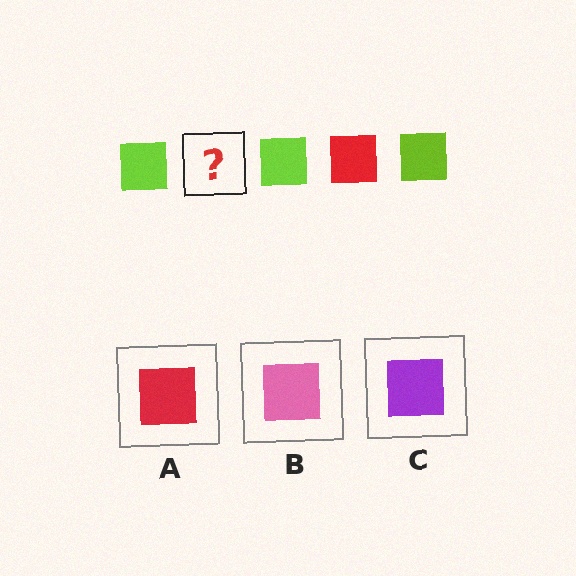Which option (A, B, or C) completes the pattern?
A.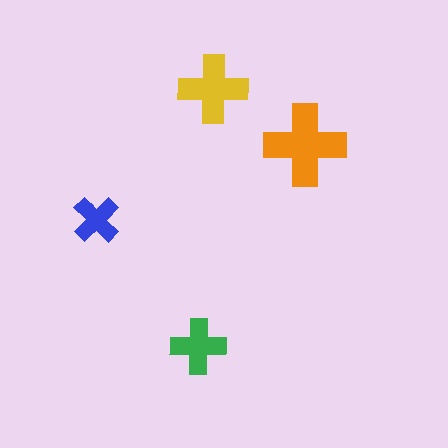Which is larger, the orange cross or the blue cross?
The orange one.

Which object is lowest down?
The green cross is bottommost.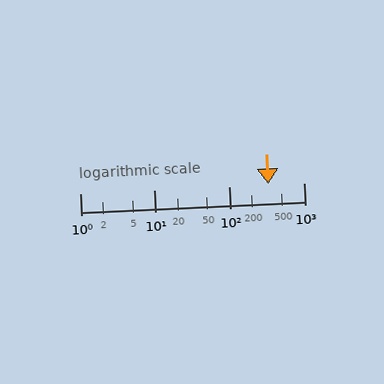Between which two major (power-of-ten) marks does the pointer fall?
The pointer is between 100 and 1000.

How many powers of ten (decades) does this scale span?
The scale spans 3 decades, from 1 to 1000.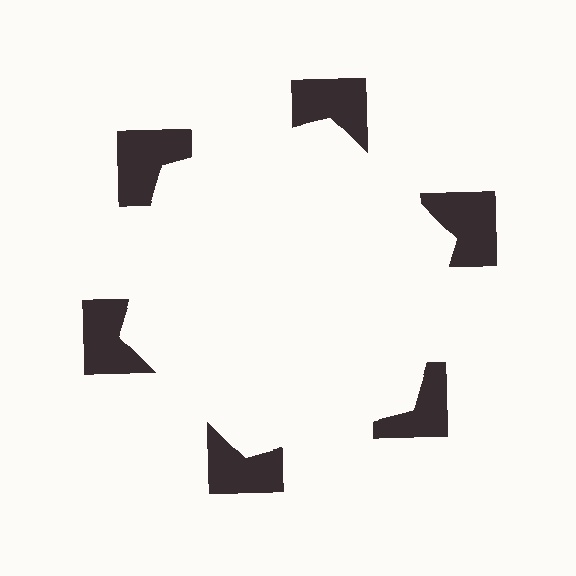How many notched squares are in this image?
There are 6 — one at each vertex of the illusory hexagon.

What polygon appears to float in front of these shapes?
An illusory hexagon — its edges are inferred from the aligned wedge cuts in the notched squares, not physically drawn.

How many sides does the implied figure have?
6 sides.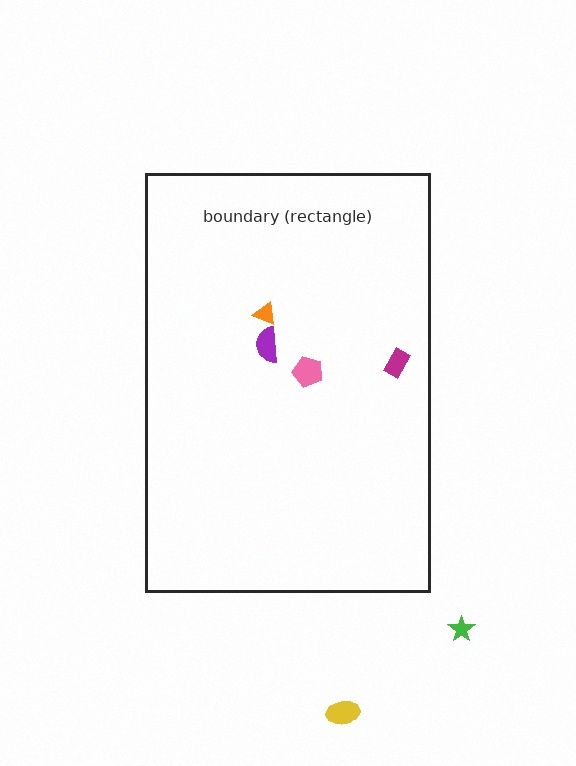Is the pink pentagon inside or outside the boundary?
Inside.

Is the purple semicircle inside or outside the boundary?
Inside.